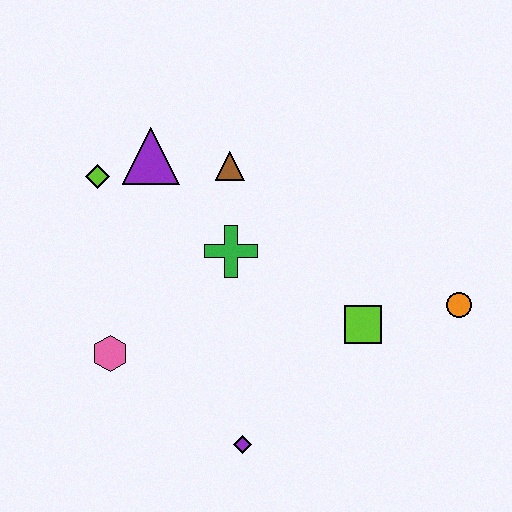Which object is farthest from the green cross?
The orange circle is farthest from the green cross.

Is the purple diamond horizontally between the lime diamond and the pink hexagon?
No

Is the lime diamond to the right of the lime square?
No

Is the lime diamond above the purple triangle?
No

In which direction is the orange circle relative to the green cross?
The orange circle is to the right of the green cross.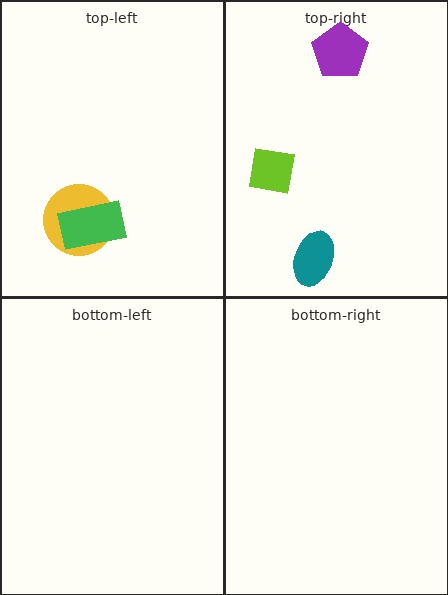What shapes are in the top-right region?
The teal ellipse, the purple pentagon, the lime square.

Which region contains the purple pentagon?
The top-right region.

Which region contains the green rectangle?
The top-left region.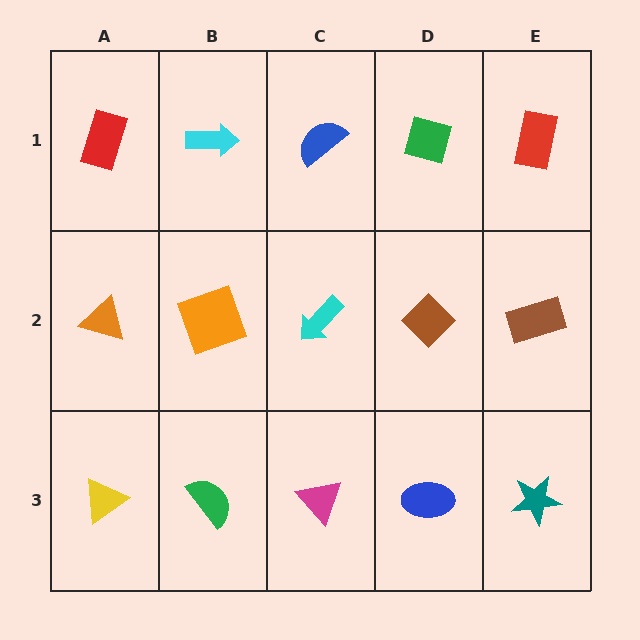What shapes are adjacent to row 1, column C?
A cyan arrow (row 2, column C), a cyan arrow (row 1, column B), a green diamond (row 1, column D).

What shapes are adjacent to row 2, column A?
A red rectangle (row 1, column A), a yellow triangle (row 3, column A), an orange square (row 2, column B).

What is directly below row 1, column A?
An orange triangle.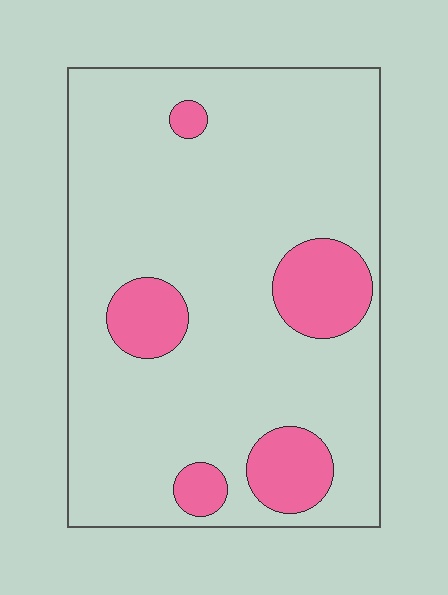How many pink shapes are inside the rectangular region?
5.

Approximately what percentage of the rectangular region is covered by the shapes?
Approximately 15%.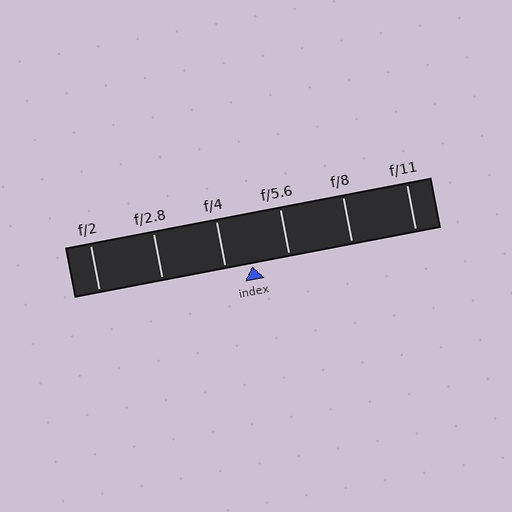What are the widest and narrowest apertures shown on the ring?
The widest aperture shown is f/2 and the narrowest is f/11.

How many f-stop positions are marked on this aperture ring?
There are 6 f-stop positions marked.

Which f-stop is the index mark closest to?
The index mark is closest to f/4.